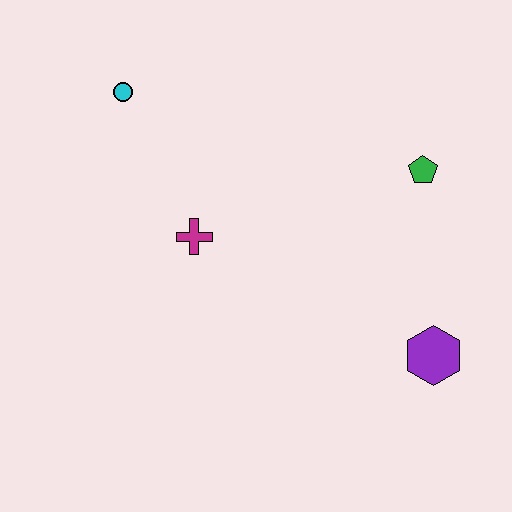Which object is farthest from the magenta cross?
The purple hexagon is farthest from the magenta cross.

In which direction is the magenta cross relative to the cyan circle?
The magenta cross is below the cyan circle.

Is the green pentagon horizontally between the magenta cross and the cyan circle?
No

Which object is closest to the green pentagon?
The purple hexagon is closest to the green pentagon.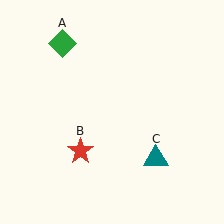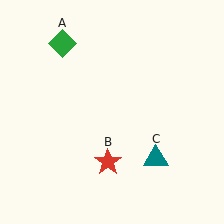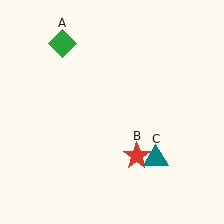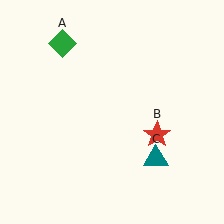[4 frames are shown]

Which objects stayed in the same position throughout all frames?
Green diamond (object A) and teal triangle (object C) remained stationary.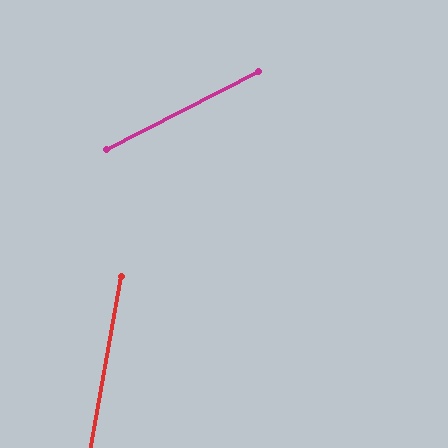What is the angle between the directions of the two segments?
Approximately 53 degrees.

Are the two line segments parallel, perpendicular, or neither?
Neither parallel nor perpendicular — they differ by about 53°.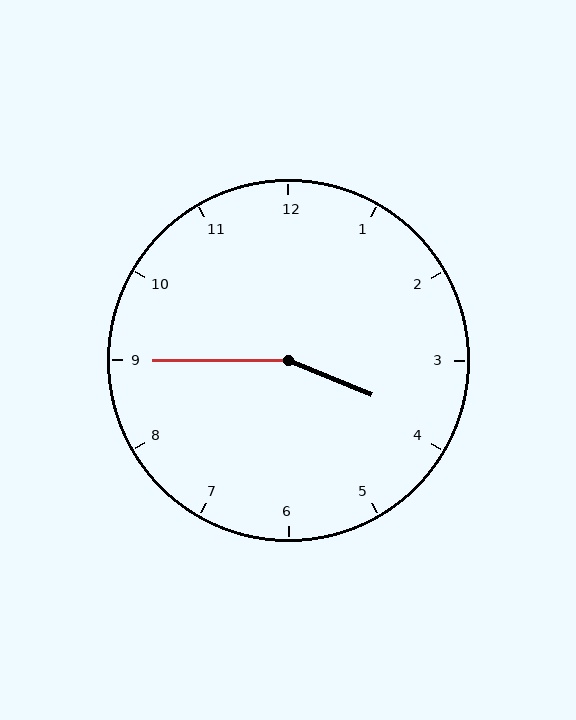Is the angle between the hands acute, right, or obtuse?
It is obtuse.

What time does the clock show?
3:45.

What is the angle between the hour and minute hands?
Approximately 158 degrees.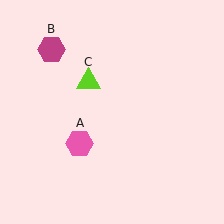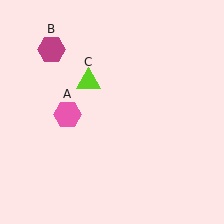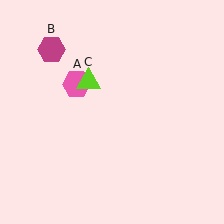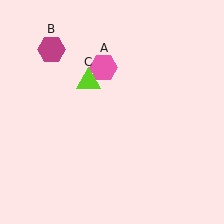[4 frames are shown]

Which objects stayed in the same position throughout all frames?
Magenta hexagon (object B) and lime triangle (object C) remained stationary.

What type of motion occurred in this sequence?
The pink hexagon (object A) rotated clockwise around the center of the scene.